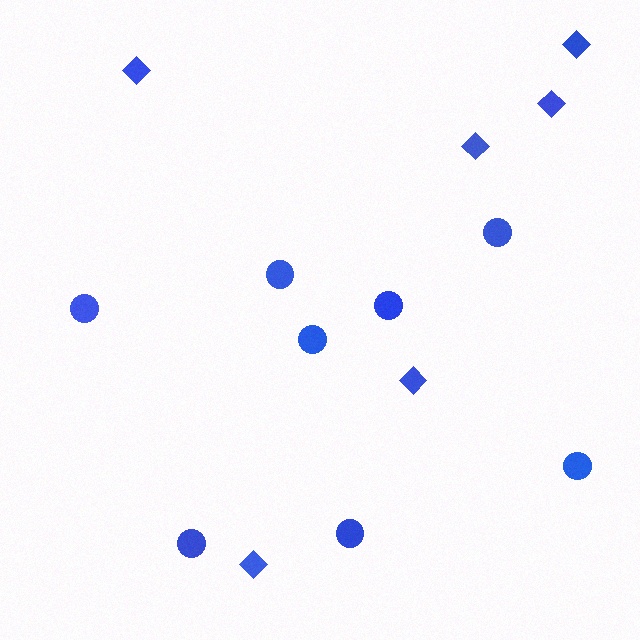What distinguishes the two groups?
There are 2 groups: one group of diamonds (6) and one group of circles (8).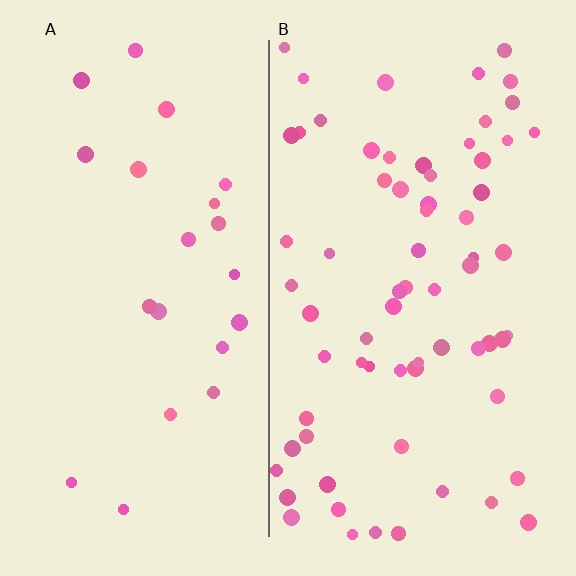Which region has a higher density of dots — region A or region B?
B (the right).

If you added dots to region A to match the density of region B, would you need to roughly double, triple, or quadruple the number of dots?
Approximately triple.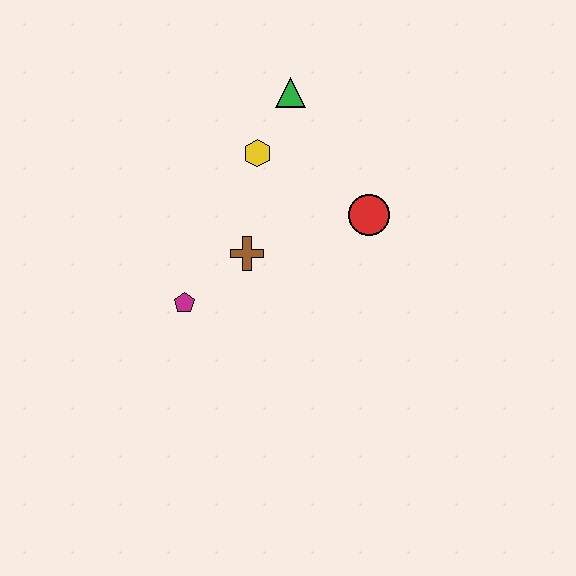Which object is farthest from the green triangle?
The magenta pentagon is farthest from the green triangle.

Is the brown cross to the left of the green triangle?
Yes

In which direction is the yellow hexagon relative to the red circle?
The yellow hexagon is to the left of the red circle.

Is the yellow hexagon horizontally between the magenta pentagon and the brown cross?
No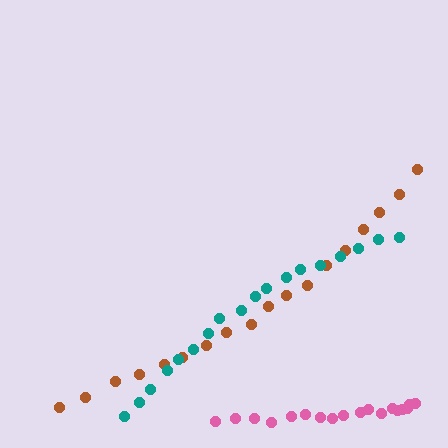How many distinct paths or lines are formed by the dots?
There are 3 distinct paths.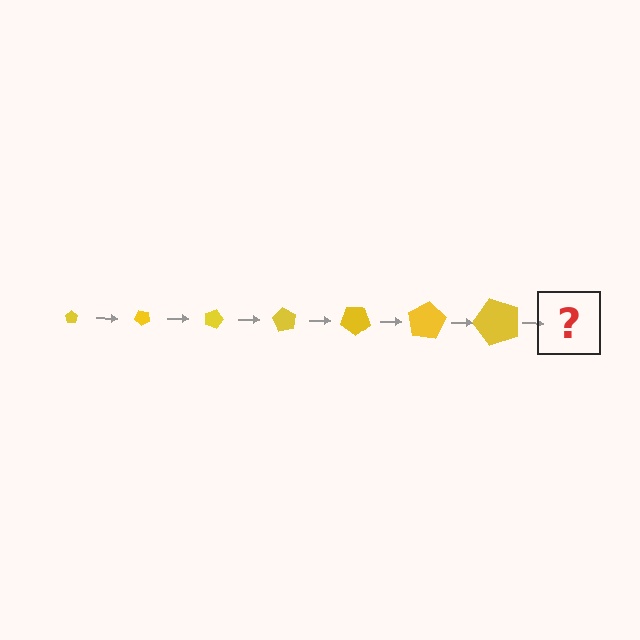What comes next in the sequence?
The next element should be a pentagon, larger than the previous one and rotated 315 degrees from the start.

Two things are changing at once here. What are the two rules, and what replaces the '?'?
The two rules are that the pentagon grows larger each step and it rotates 45 degrees each step. The '?' should be a pentagon, larger than the previous one and rotated 315 degrees from the start.